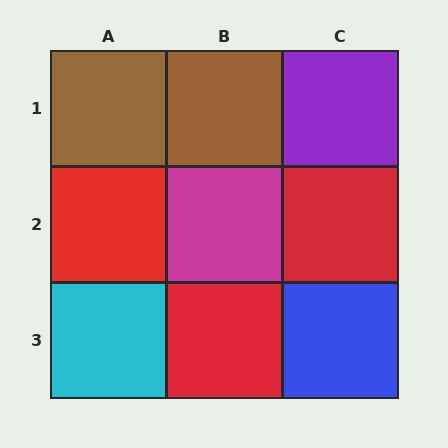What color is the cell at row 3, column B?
Red.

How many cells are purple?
1 cell is purple.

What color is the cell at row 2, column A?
Red.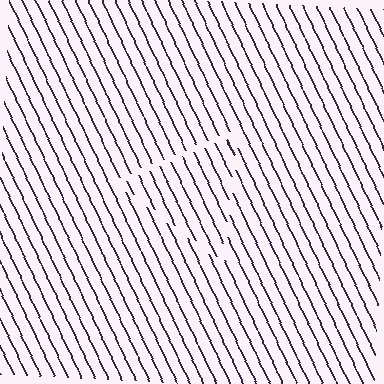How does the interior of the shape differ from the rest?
The interior of the shape contains the same grating, shifted by half a period — the contour is defined by the phase discontinuity where line-ends from the inner and outer gratings abut.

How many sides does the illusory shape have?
3 sides — the line-ends trace a triangle.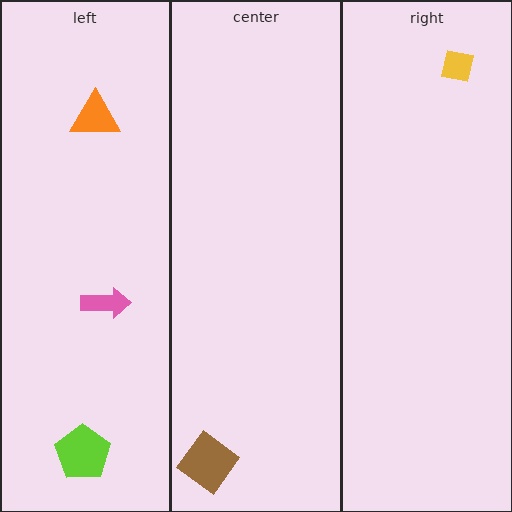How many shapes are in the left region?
3.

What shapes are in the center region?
The brown diamond.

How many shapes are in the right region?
1.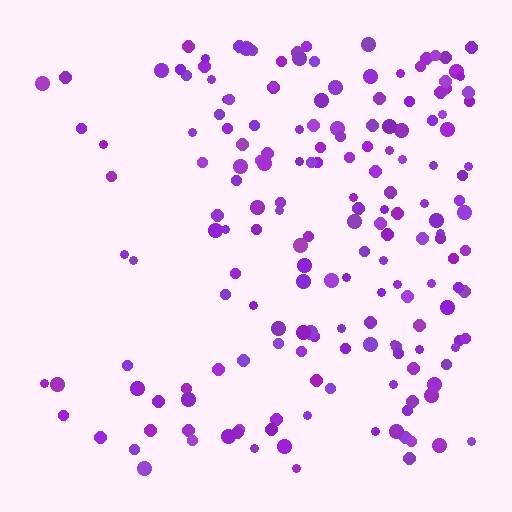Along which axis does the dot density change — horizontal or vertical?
Horizontal.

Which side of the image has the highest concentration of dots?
The right.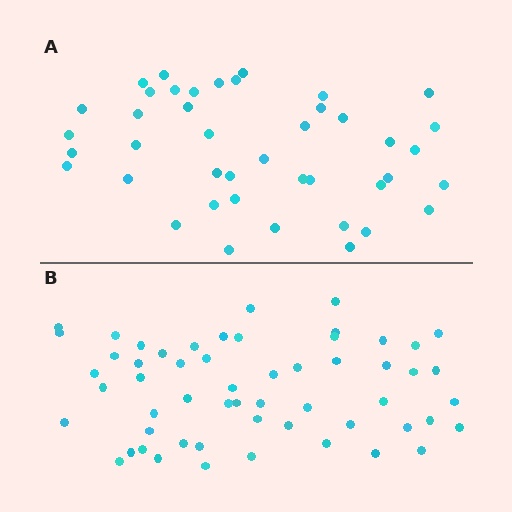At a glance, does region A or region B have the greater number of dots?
Region B (the bottom region) has more dots.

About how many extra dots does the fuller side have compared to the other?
Region B has approximately 15 more dots than region A.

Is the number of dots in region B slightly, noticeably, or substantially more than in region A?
Region B has noticeably more, but not dramatically so. The ratio is roughly 1.3 to 1.